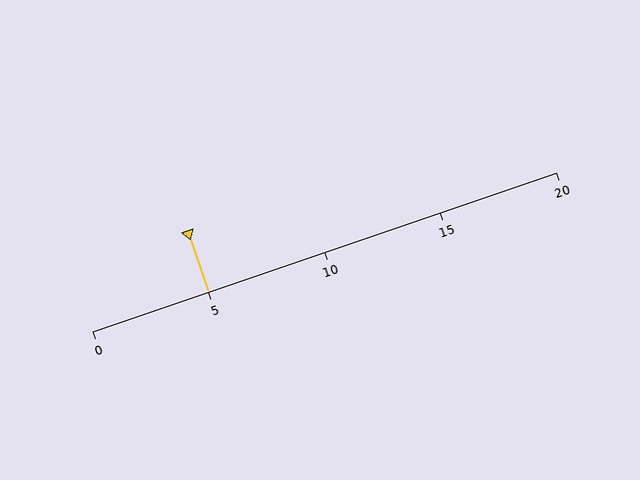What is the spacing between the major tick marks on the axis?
The major ticks are spaced 5 apart.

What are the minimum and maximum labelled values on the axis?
The axis runs from 0 to 20.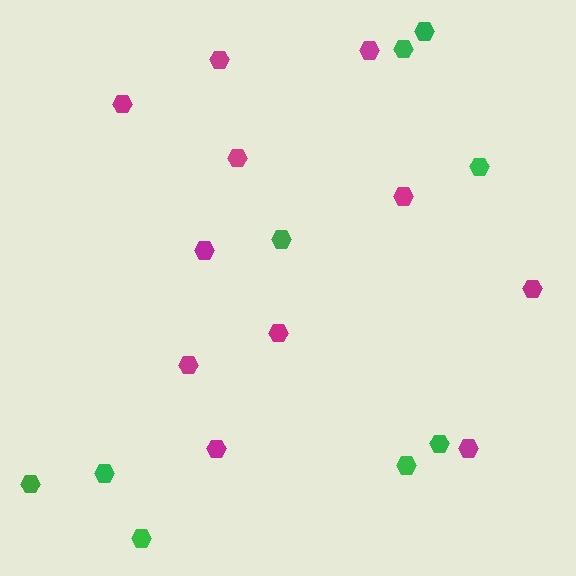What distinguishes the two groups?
There are 2 groups: one group of magenta hexagons (11) and one group of green hexagons (9).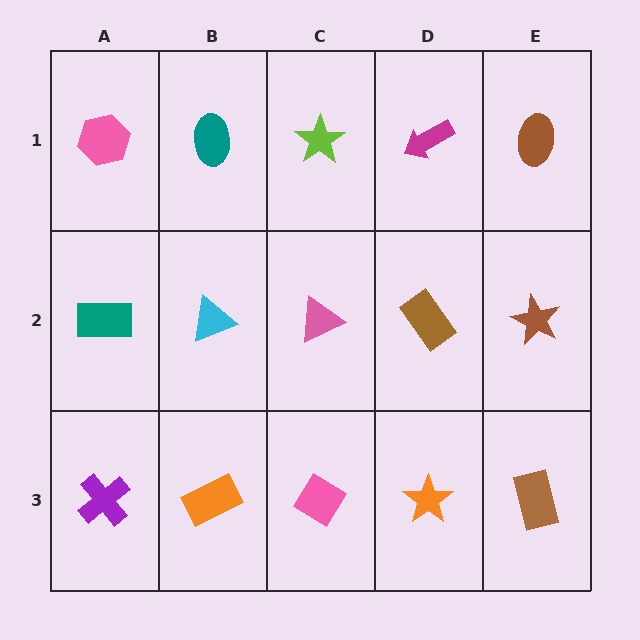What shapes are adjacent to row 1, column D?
A brown rectangle (row 2, column D), a lime star (row 1, column C), a brown ellipse (row 1, column E).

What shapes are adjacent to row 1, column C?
A pink triangle (row 2, column C), a teal ellipse (row 1, column B), a magenta arrow (row 1, column D).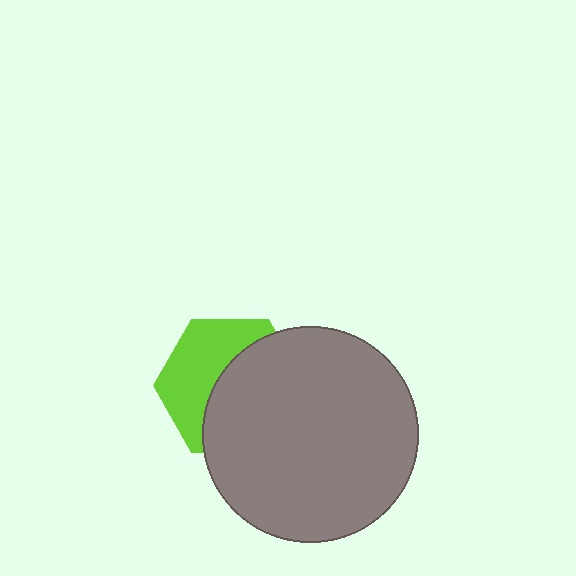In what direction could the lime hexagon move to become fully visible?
The lime hexagon could move left. That would shift it out from behind the gray circle entirely.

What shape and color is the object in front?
The object in front is a gray circle.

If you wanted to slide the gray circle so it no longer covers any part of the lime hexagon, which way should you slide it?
Slide it right — that is the most direct way to separate the two shapes.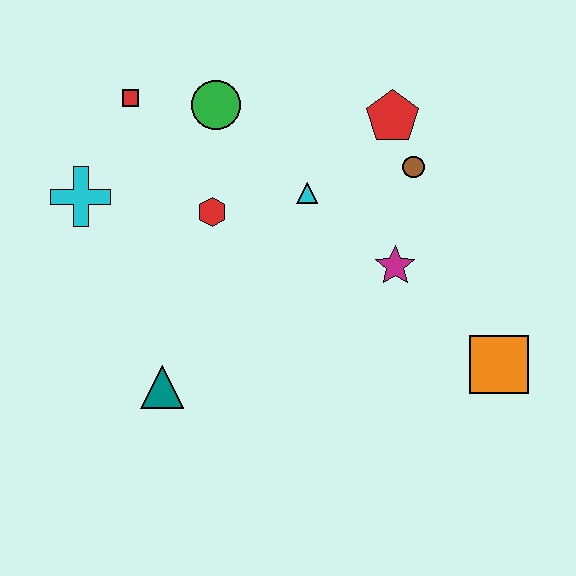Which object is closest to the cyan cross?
The red square is closest to the cyan cross.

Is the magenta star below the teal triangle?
No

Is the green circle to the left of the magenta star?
Yes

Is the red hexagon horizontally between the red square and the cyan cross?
No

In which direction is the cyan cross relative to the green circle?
The cyan cross is to the left of the green circle.